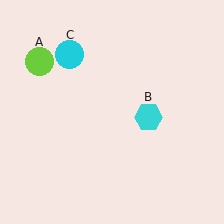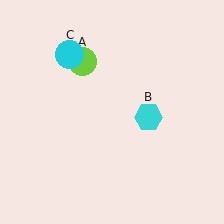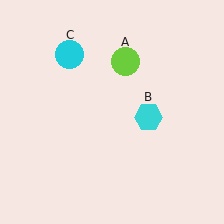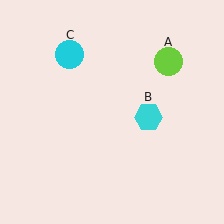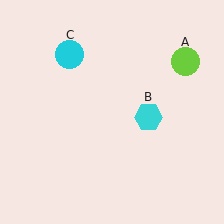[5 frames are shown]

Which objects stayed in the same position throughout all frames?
Cyan hexagon (object B) and cyan circle (object C) remained stationary.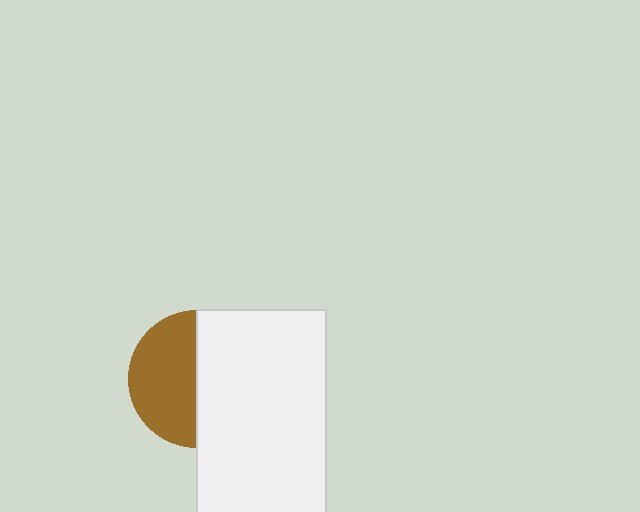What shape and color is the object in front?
The object in front is a white rectangle.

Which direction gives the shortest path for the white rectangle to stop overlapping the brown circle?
Moving right gives the shortest separation.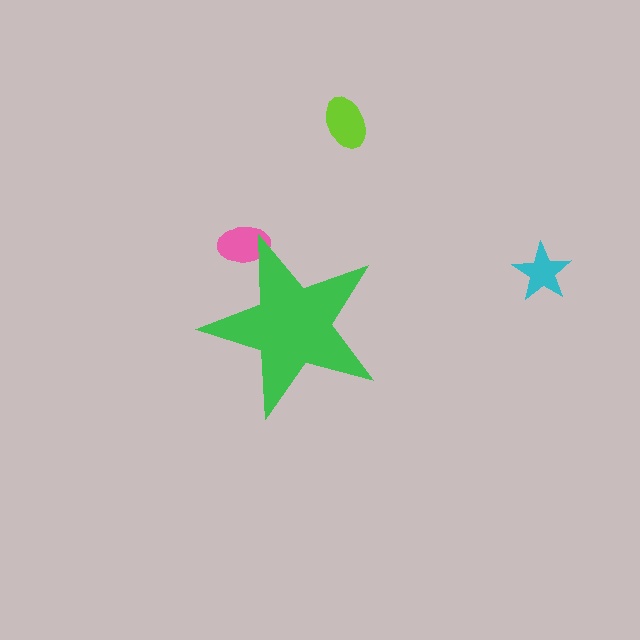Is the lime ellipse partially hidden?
No, the lime ellipse is fully visible.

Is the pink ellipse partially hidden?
Yes, the pink ellipse is partially hidden behind the green star.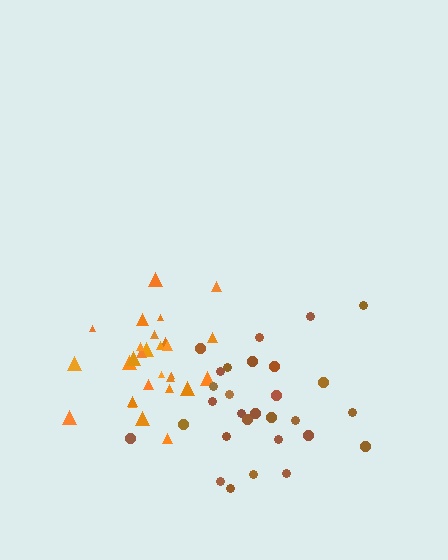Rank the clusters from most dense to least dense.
orange, brown.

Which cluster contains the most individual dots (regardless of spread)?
Brown (29).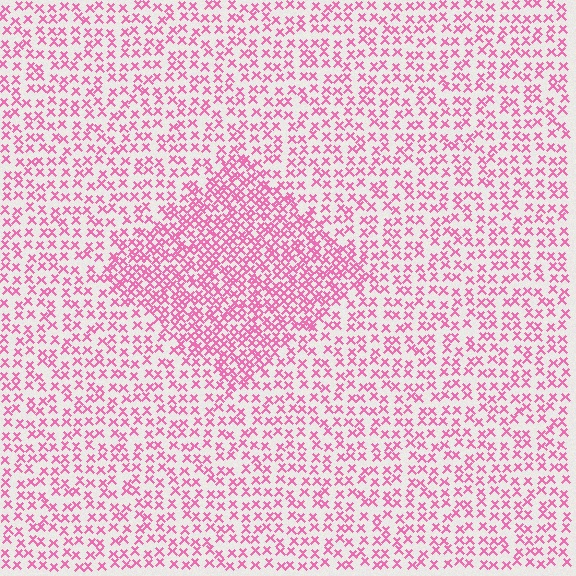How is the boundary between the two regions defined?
The boundary is defined by a change in element density (approximately 2.0x ratio). All elements are the same color, size, and shape.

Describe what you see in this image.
The image contains small pink elements arranged at two different densities. A diamond-shaped region is visible where the elements are more densely packed than the surrounding area.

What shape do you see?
I see a diamond.